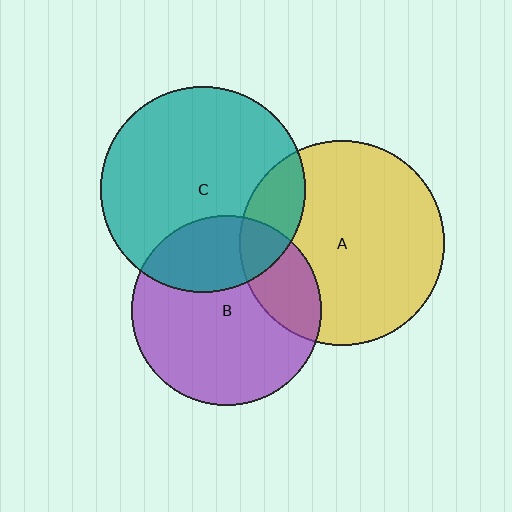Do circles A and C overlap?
Yes.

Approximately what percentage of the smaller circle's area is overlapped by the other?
Approximately 15%.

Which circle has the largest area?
Circle C (teal).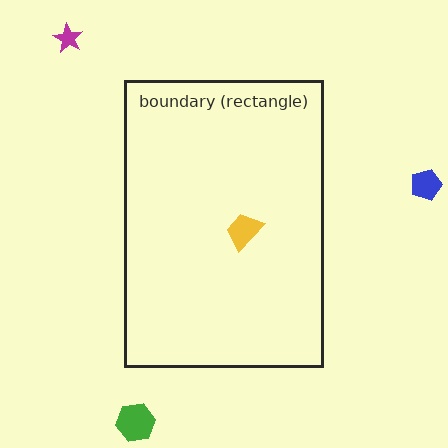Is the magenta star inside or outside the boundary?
Outside.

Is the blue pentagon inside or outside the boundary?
Outside.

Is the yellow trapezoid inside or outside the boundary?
Inside.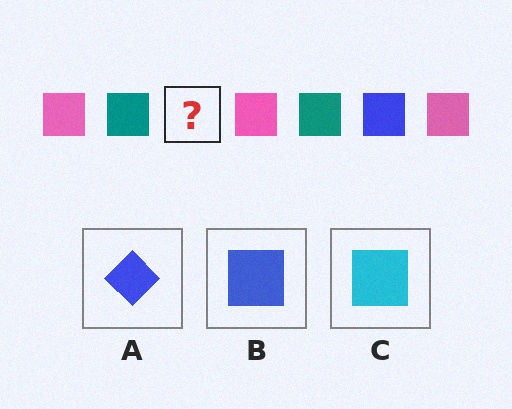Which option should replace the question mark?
Option B.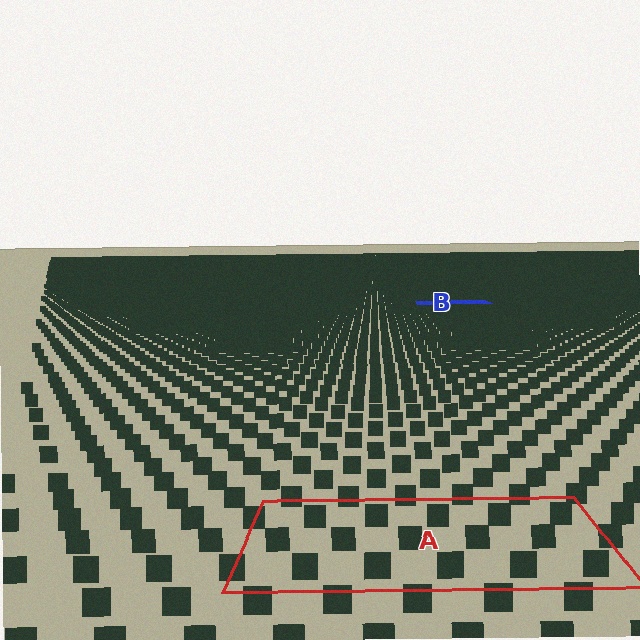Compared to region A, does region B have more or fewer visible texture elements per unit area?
Region B has more texture elements per unit area — they are packed more densely because it is farther away.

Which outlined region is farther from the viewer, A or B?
Region B is farther from the viewer — the texture elements inside it appear smaller and more densely packed.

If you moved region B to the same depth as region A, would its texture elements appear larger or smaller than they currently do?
They would appear larger. At a closer depth, the same texture elements are projected at a bigger on-screen size.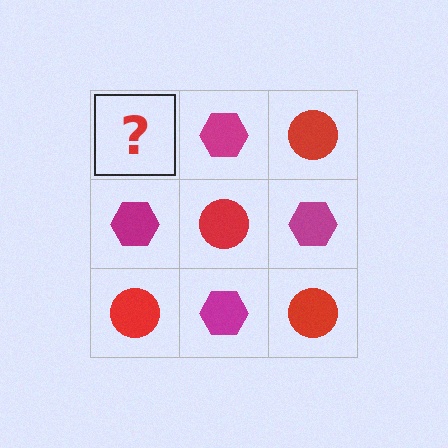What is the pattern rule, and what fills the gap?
The rule is that it alternates red circle and magenta hexagon in a checkerboard pattern. The gap should be filled with a red circle.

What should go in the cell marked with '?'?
The missing cell should contain a red circle.